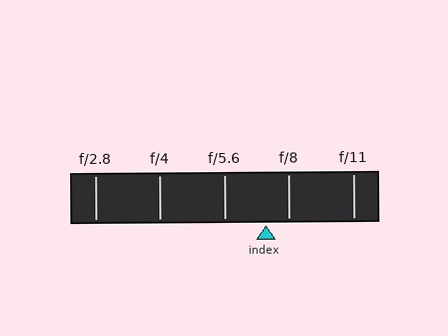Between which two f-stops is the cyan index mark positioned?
The index mark is between f/5.6 and f/8.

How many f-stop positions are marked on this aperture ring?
There are 5 f-stop positions marked.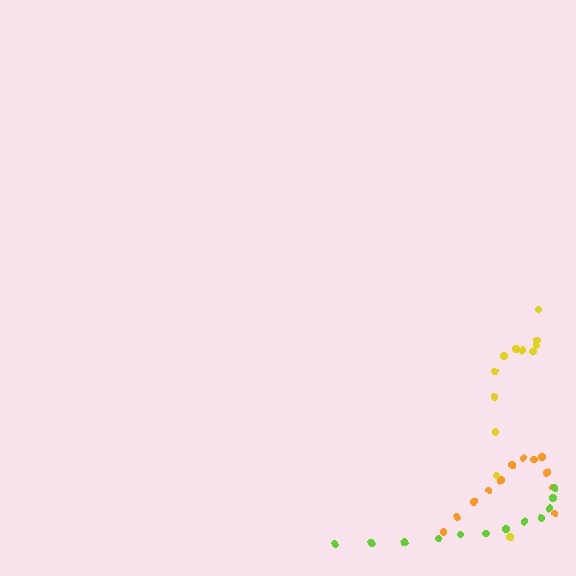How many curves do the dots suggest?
There are 3 distinct paths.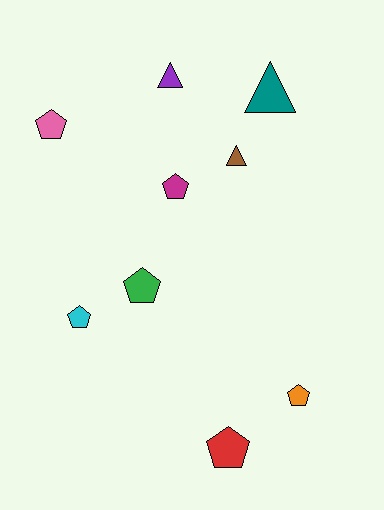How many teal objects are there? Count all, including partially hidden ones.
There is 1 teal object.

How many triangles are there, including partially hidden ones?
There are 3 triangles.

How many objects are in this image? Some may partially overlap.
There are 9 objects.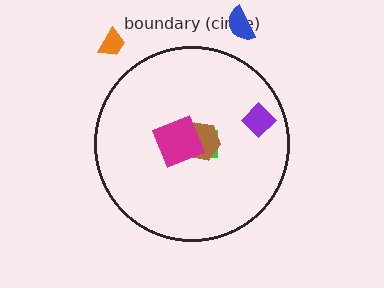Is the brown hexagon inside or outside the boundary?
Inside.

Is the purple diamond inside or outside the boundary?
Inside.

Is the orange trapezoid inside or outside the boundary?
Outside.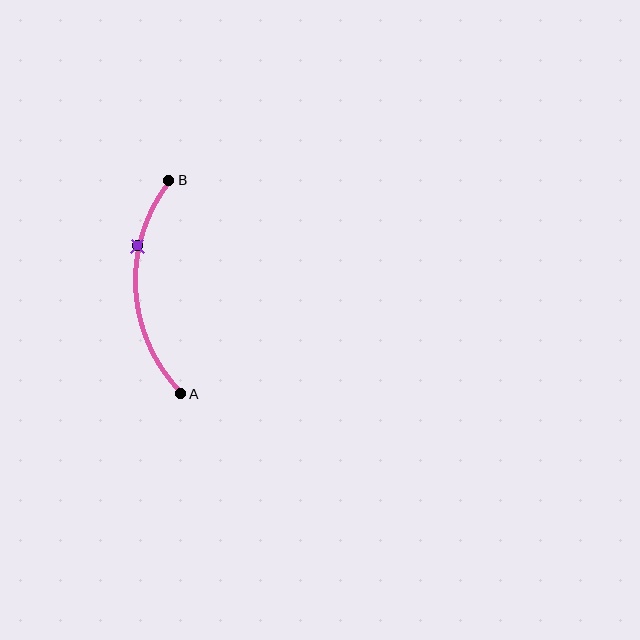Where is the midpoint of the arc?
The arc midpoint is the point on the curve farthest from the straight line joining A and B. It sits to the left of that line.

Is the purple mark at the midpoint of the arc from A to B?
No. The purple mark lies on the arc but is closer to endpoint B. The arc midpoint would be at the point on the curve equidistant along the arc from both A and B.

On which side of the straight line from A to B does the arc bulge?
The arc bulges to the left of the straight line connecting A and B.